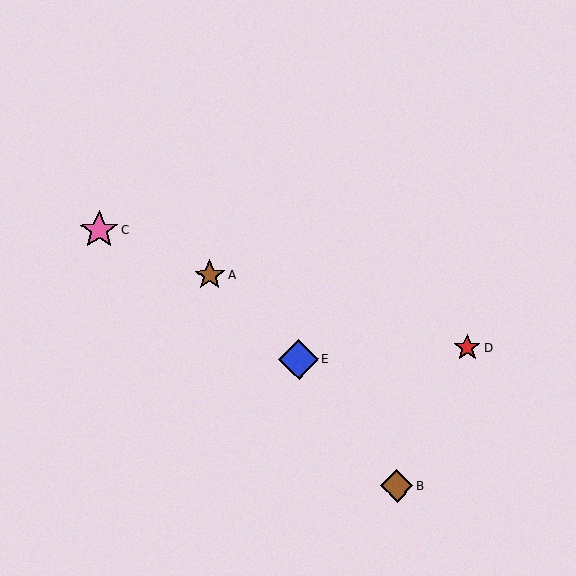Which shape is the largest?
The blue diamond (labeled E) is the largest.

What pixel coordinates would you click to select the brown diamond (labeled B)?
Click at (397, 486) to select the brown diamond B.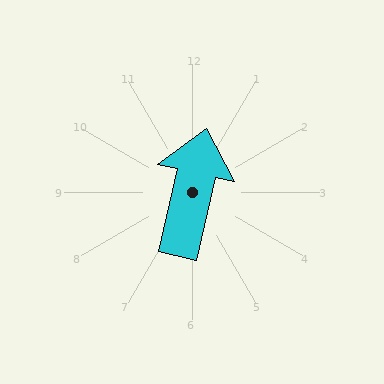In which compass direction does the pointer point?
North.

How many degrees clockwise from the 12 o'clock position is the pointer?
Approximately 13 degrees.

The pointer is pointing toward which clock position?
Roughly 12 o'clock.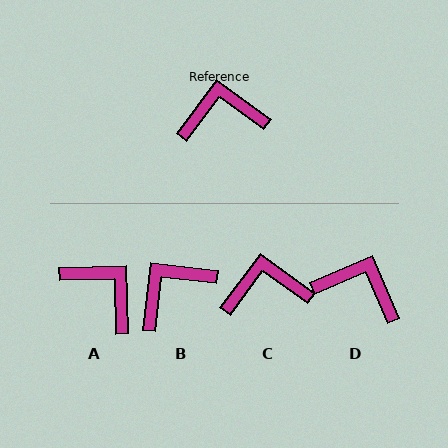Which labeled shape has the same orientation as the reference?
C.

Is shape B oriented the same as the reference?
No, it is off by about 30 degrees.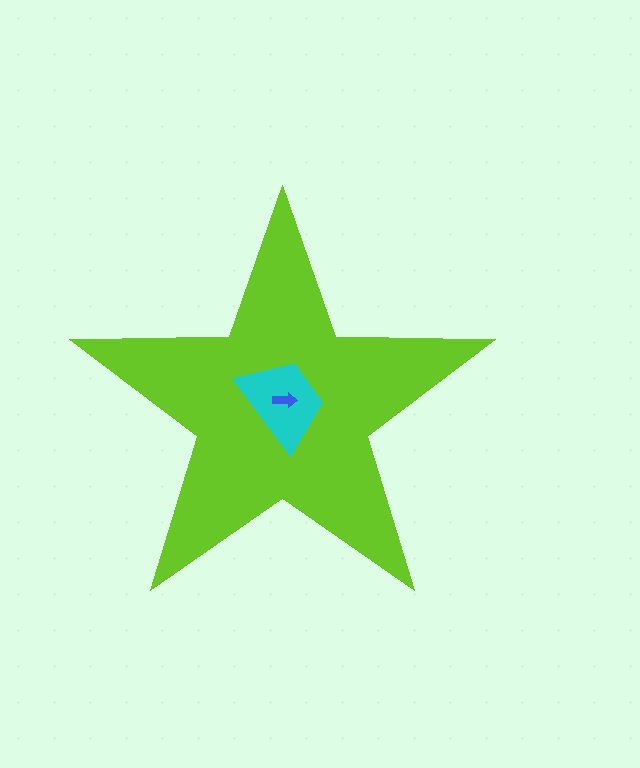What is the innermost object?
The blue arrow.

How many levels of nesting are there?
3.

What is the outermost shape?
The lime star.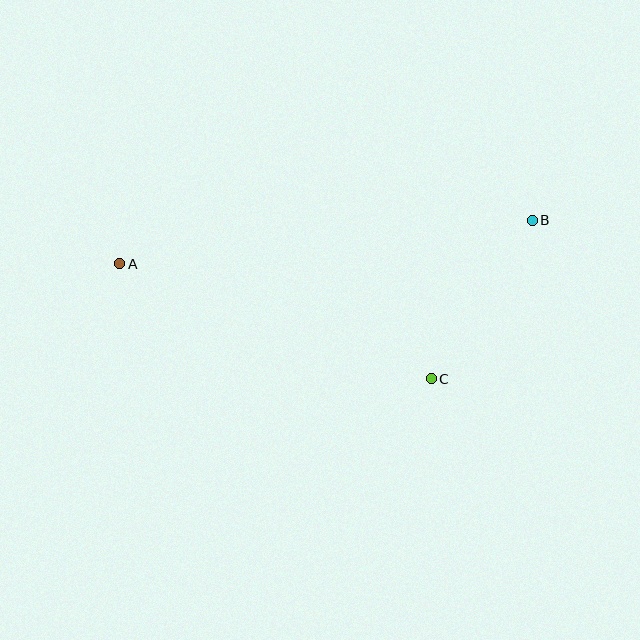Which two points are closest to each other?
Points B and C are closest to each other.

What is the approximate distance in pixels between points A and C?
The distance between A and C is approximately 331 pixels.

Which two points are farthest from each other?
Points A and B are farthest from each other.